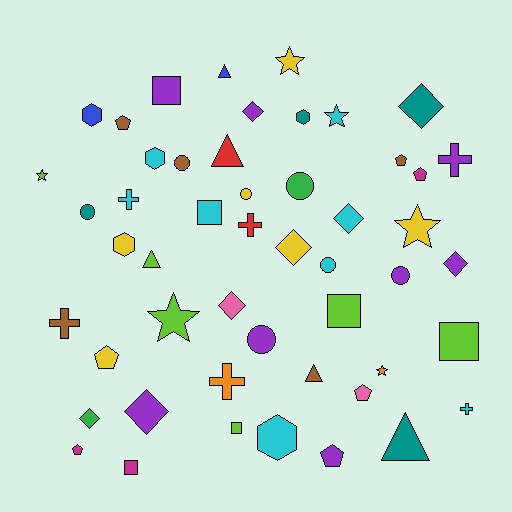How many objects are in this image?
There are 50 objects.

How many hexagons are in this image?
There are 5 hexagons.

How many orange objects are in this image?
There are 2 orange objects.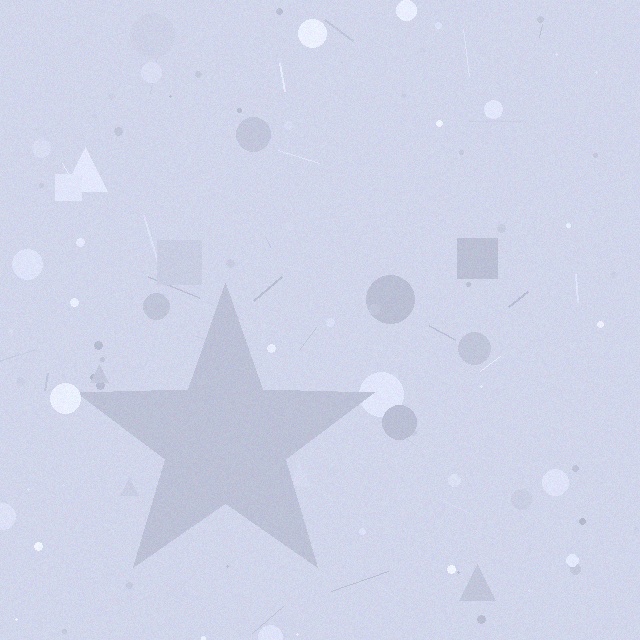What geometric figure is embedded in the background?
A star is embedded in the background.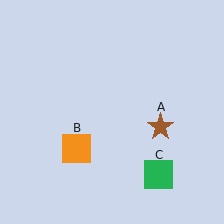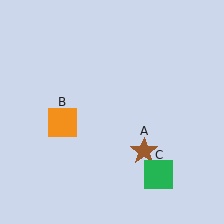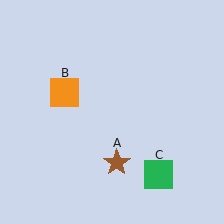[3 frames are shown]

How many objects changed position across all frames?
2 objects changed position: brown star (object A), orange square (object B).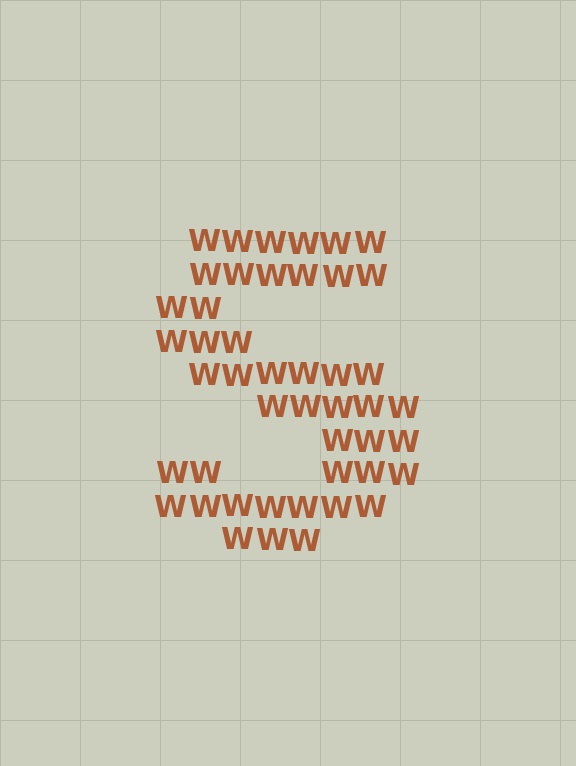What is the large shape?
The large shape is the letter S.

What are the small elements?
The small elements are letter W's.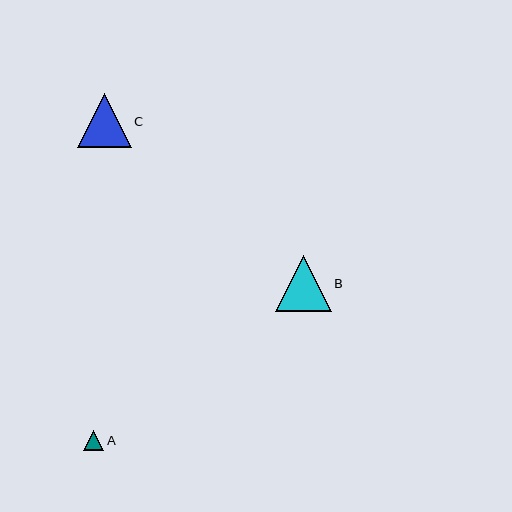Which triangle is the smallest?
Triangle A is the smallest with a size of approximately 20 pixels.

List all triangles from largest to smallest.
From largest to smallest: B, C, A.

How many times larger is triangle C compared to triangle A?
Triangle C is approximately 2.7 times the size of triangle A.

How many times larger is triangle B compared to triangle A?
Triangle B is approximately 2.8 times the size of triangle A.